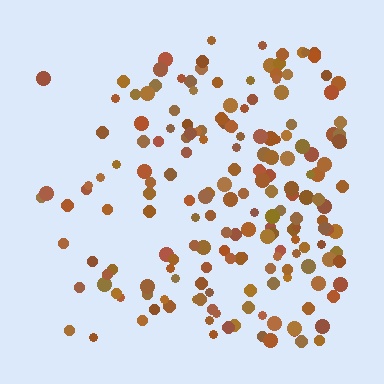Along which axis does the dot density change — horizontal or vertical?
Horizontal.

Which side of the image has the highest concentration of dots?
The right.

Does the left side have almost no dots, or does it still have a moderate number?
Still a moderate number, just noticeably fewer than the right.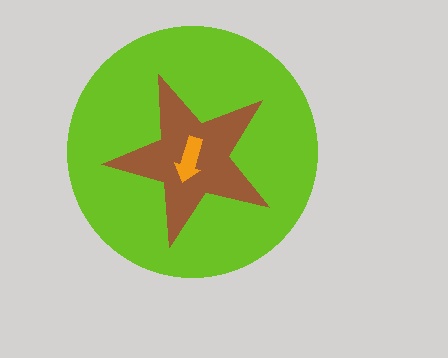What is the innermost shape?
The orange arrow.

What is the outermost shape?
The lime circle.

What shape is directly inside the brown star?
The orange arrow.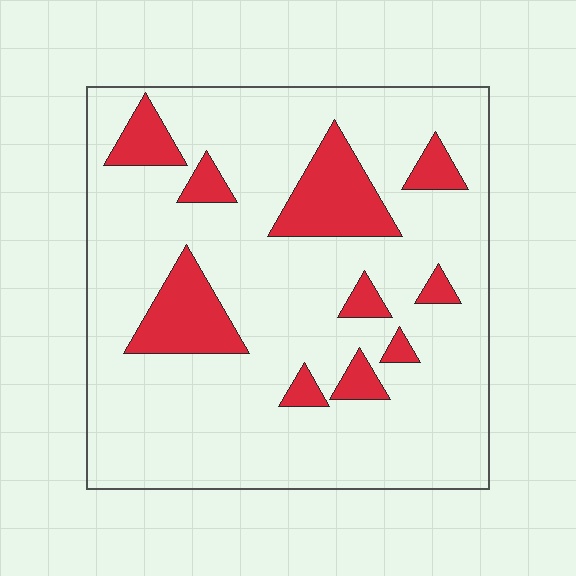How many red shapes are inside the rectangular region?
10.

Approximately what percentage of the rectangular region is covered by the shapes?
Approximately 15%.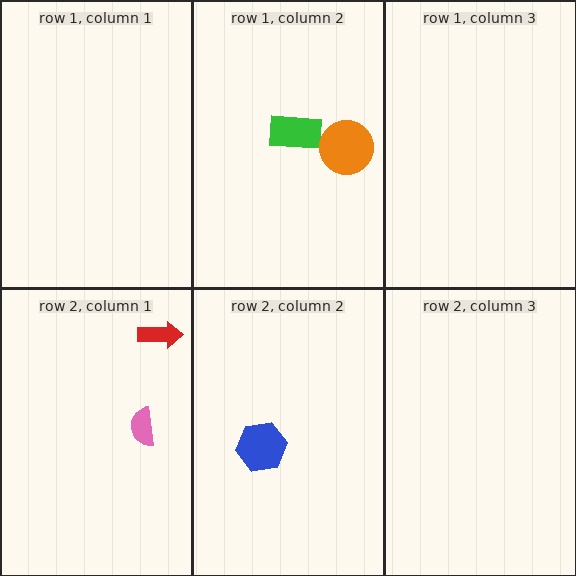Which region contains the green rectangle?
The row 1, column 2 region.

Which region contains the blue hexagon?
The row 2, column 2 region.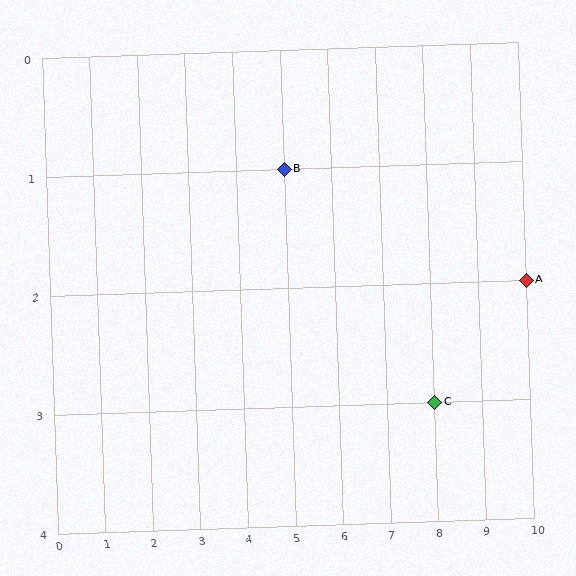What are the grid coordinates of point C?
Point C is at grid coordinates (8, 3).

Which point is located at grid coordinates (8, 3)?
Point C is at (8, 3).